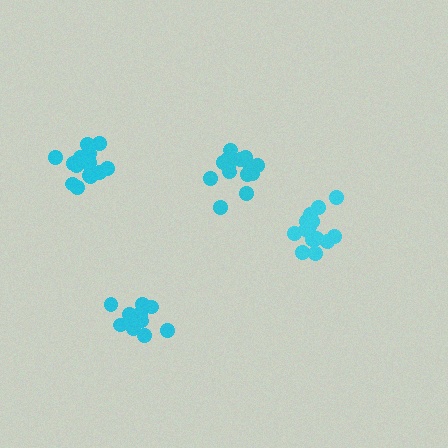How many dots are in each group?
Group 1: 12 dots, Group 2: 15 dots, Group 3: 15 dots, Group 4: 14 dots (56 total).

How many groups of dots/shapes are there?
There are 4 groups.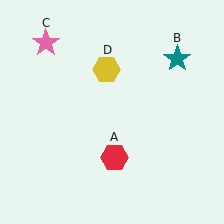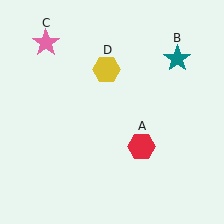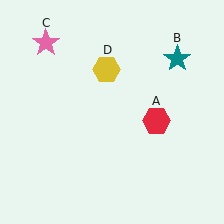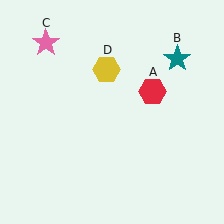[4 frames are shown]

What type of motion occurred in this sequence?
The red hexagon (object A) rotated counterclockwise around the center of the scene.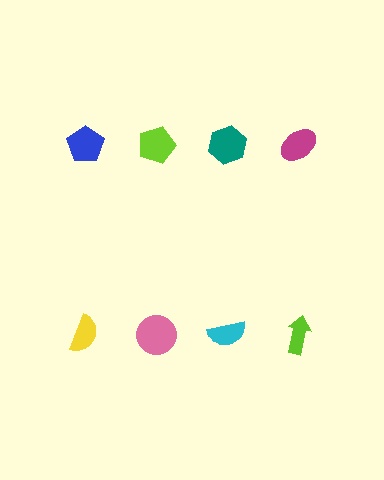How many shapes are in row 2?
4 shapes.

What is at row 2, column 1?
A yellow semicircle.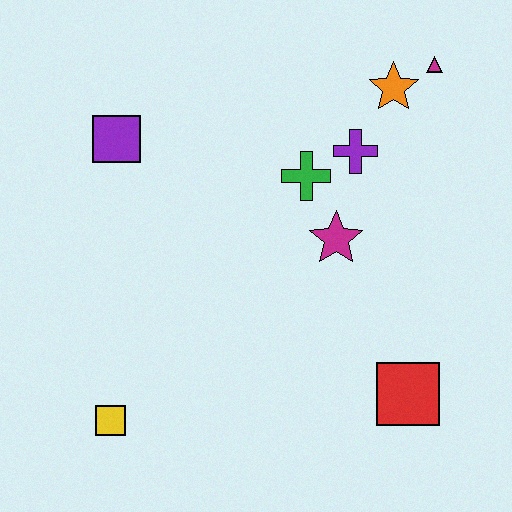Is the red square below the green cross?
Yes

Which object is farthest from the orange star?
The yellow square is farthest from the orange star.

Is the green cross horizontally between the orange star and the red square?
No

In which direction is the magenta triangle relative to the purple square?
The magenta triangle is to the right of the purple square.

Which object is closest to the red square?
The magenta star is closest to the red square.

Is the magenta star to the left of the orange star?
Yes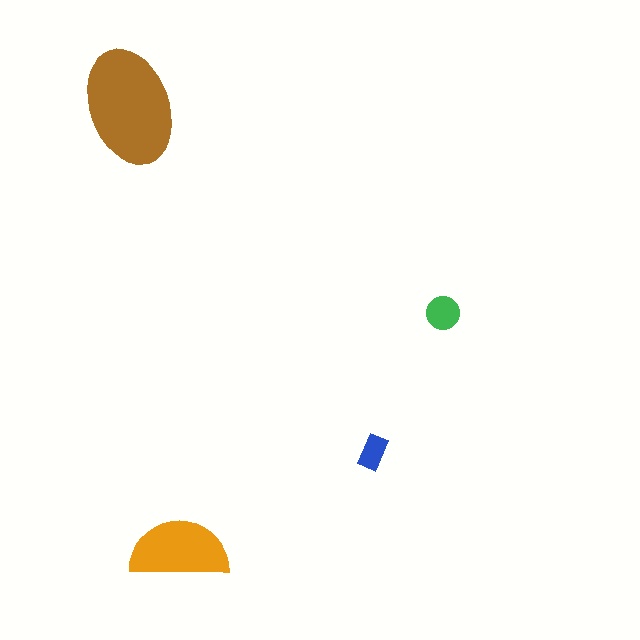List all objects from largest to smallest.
The brown ellipse, the orange semicircle, the green circle, the blue rectangle.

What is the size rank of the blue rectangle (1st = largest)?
4th.